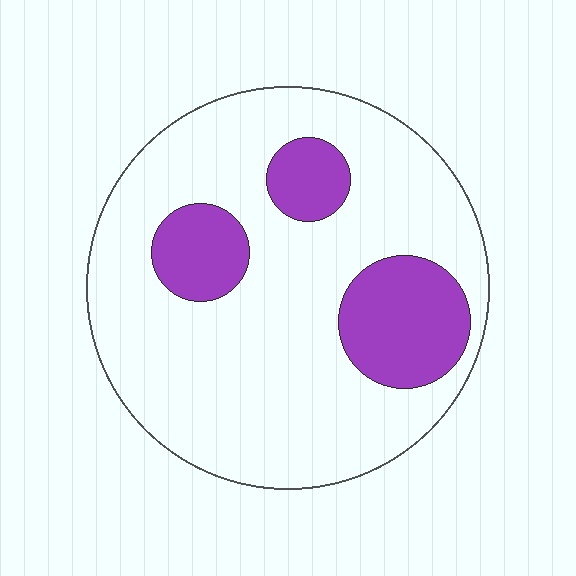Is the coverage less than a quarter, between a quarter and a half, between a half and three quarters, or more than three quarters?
Less than a quarter.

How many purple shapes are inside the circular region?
3.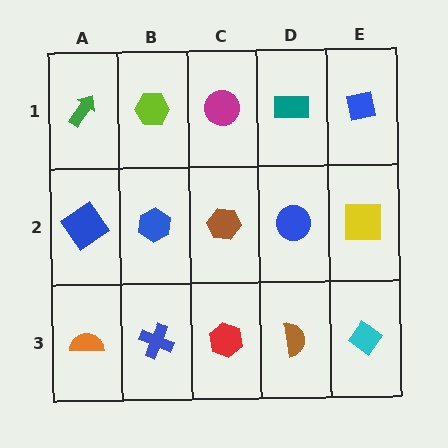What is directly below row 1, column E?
A yellow square.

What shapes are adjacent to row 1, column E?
A yellow square (row 2, column E), a teal rectangle (row 1, column D).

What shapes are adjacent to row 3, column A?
A blue diamond (row 2, column A), a blue cross (row 3, column B).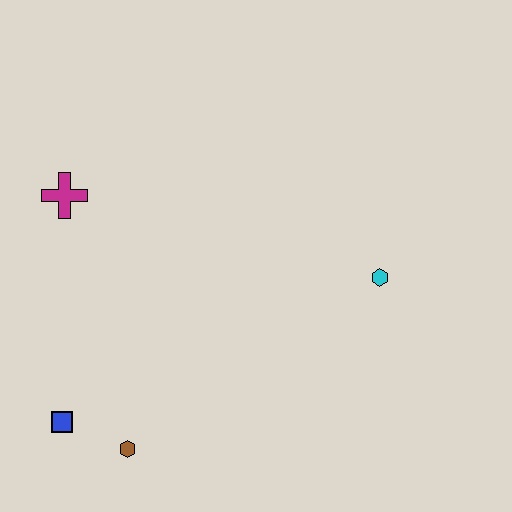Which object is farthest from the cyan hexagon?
The blue square is farthest from the cyan hexagon.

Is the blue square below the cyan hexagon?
Yes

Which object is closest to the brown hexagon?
The blue square is closest to the brown hexagon.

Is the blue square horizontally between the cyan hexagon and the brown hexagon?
No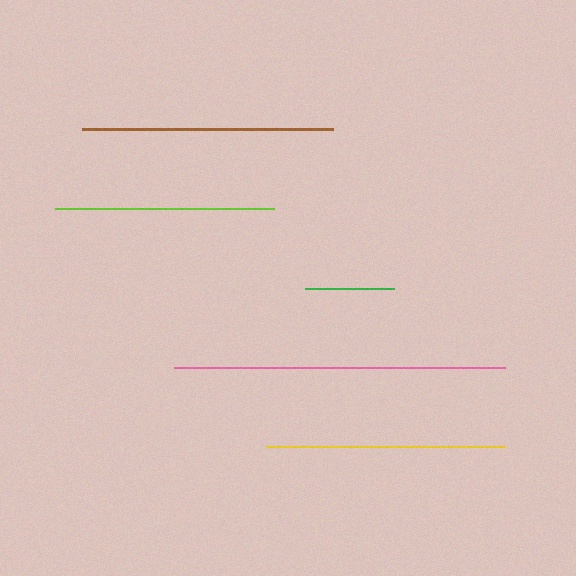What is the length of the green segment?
The green segment is approximately 89 pixels long.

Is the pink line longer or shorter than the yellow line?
The pink line is longer than the yellow line.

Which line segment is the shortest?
The green line is the shortest at approximately 89 pixels.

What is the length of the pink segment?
The pink segment is approximately 332 pixels long.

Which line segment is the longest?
The pink line is the longest at approximately 332 pixels.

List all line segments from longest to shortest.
From longest to shortest: pink, brown, yellow, lime, green.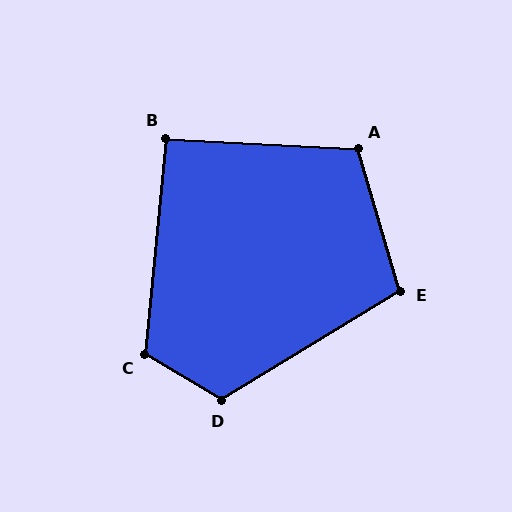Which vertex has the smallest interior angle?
B, at approximately 93 degrees.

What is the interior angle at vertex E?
Approximately 105 degrees (obtuse).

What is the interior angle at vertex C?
Approximately 115 degrees (obtuse).